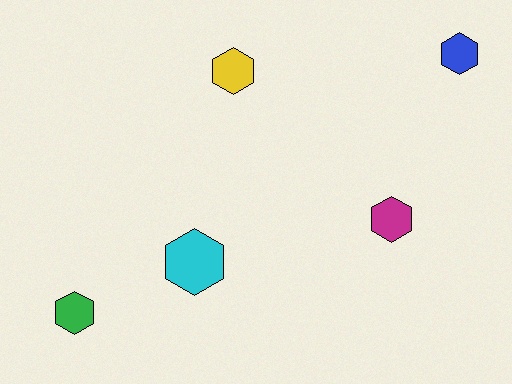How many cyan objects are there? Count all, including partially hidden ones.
There is 1 cyan object.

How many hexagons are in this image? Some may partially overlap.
There are 5 hexagons.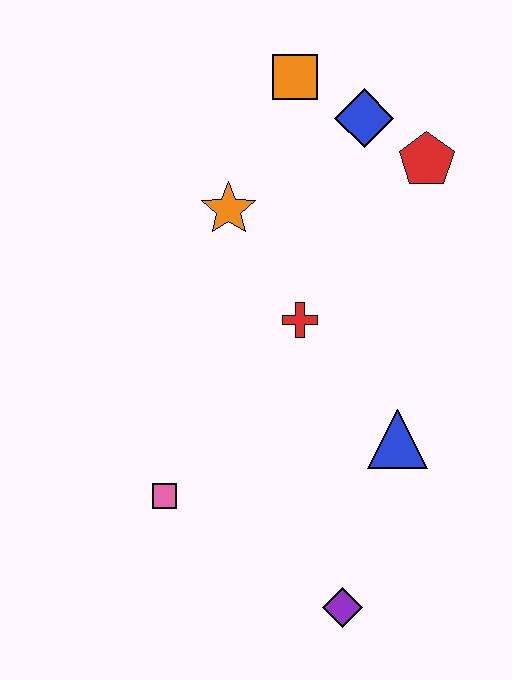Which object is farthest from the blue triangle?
The orange square is farthest from the blue triangle.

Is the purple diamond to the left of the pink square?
No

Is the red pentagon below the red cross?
No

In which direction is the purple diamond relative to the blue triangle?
The purple diamond is below the blue triangle.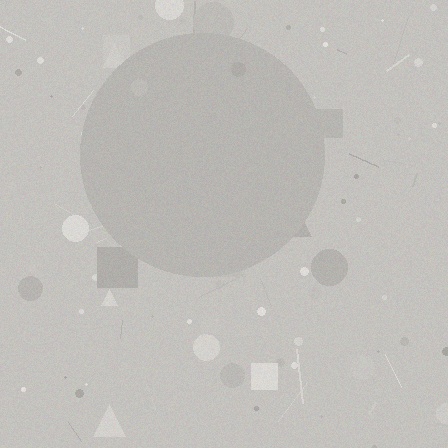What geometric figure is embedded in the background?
A circle is embedded in the background.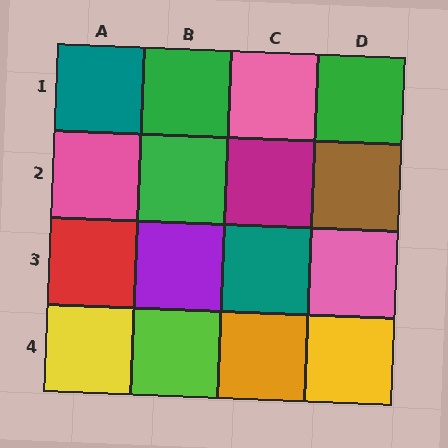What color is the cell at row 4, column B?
Lime.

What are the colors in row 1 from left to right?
Teal, green, pink, green.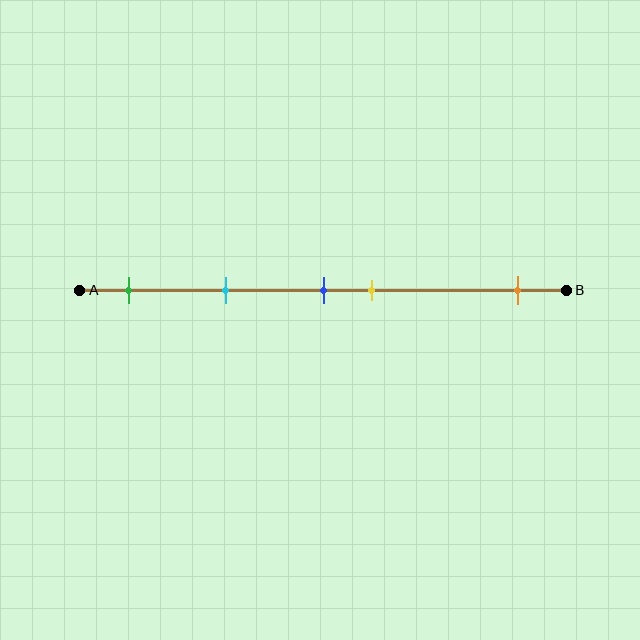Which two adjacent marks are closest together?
The blue and yellow marks are the closest adjacent pair.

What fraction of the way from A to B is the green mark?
The green mark is approximately 10% (0.1) of the way from A to B.